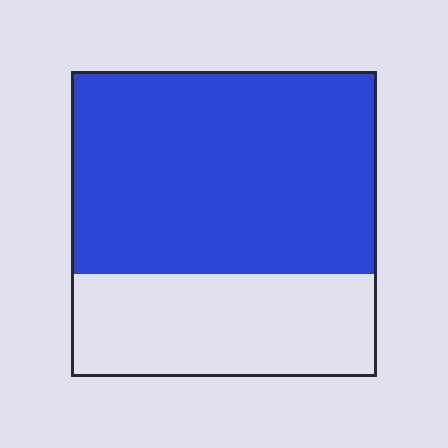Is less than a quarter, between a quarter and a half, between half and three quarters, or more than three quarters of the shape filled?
Between half and three quarters.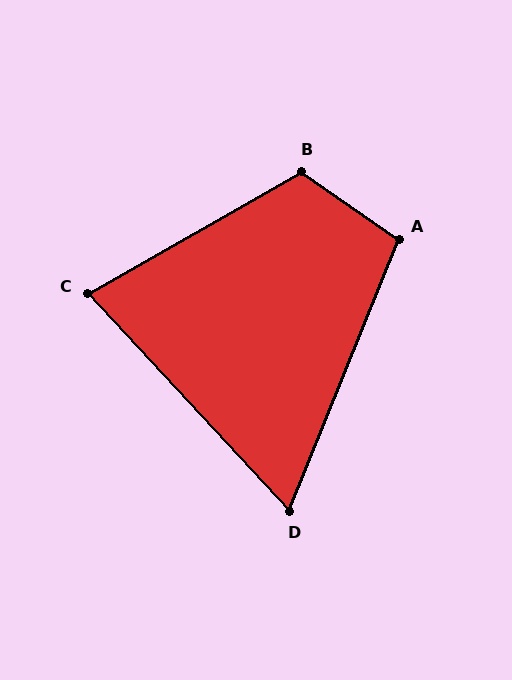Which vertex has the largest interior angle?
B, at approximately 115 degrees.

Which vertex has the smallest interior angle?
D, at approximately 65 degrees.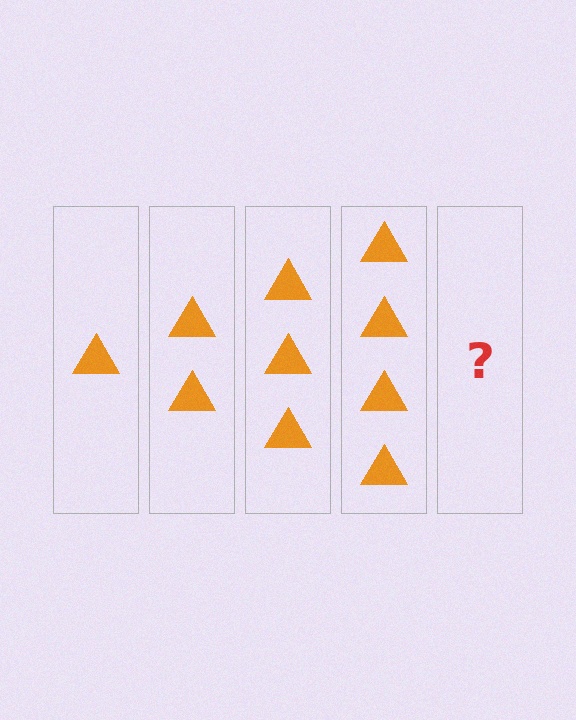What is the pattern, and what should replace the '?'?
The pattern is that each step adds one more triangle. The '?' should be 5 triangles.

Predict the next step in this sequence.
The next step is 5 triangles.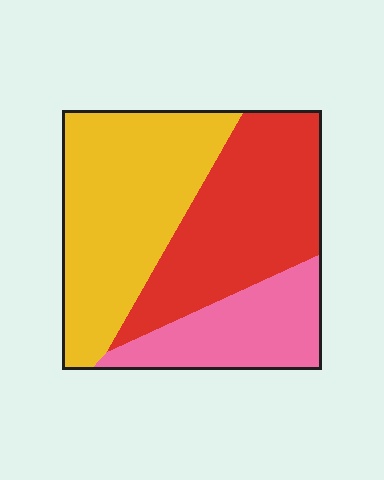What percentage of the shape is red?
Red covers about 35% of the shape.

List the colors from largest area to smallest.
From largest to smallest: yellow, red, pink.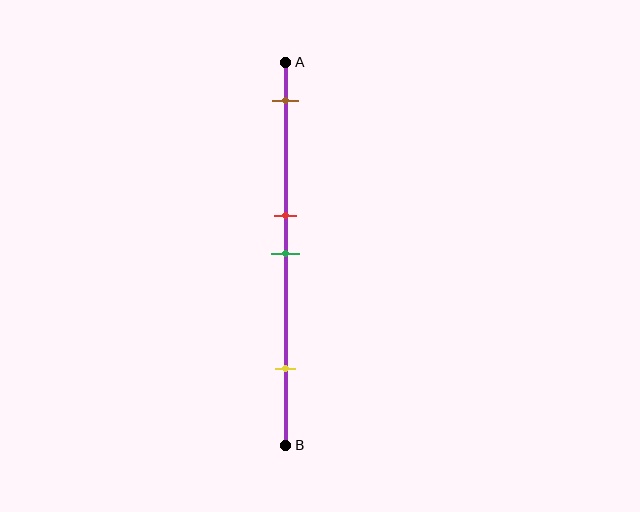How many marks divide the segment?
There are 4 marks dividing the segment.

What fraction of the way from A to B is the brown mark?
The brown mark is approximately 10% (0.1) of the way from A to B.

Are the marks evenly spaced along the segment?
No, the marks are not evenly spaced.